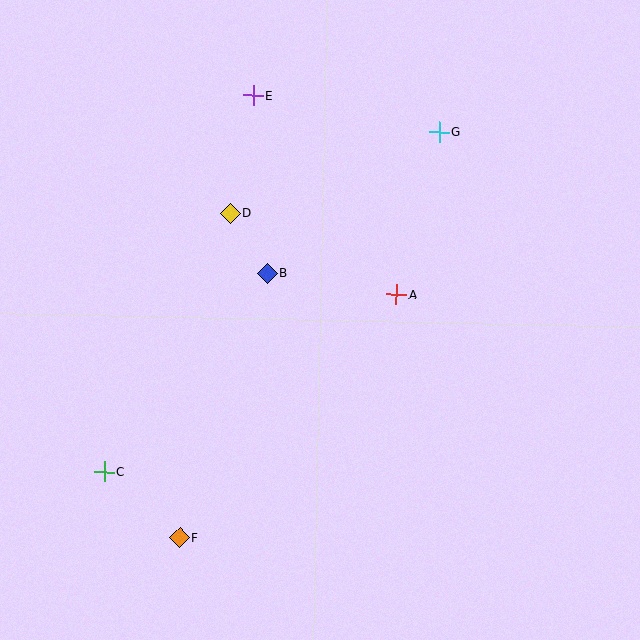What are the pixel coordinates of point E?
Point E is at (253, 95).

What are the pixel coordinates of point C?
Point C is at (104, 471).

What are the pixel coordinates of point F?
Point F is at (179, 538).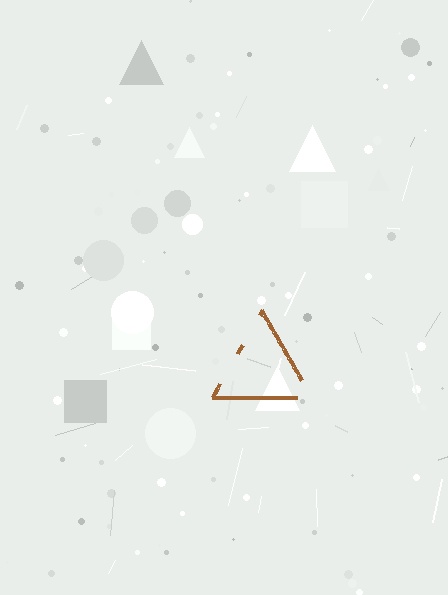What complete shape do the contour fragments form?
The contour fragments form a triangle.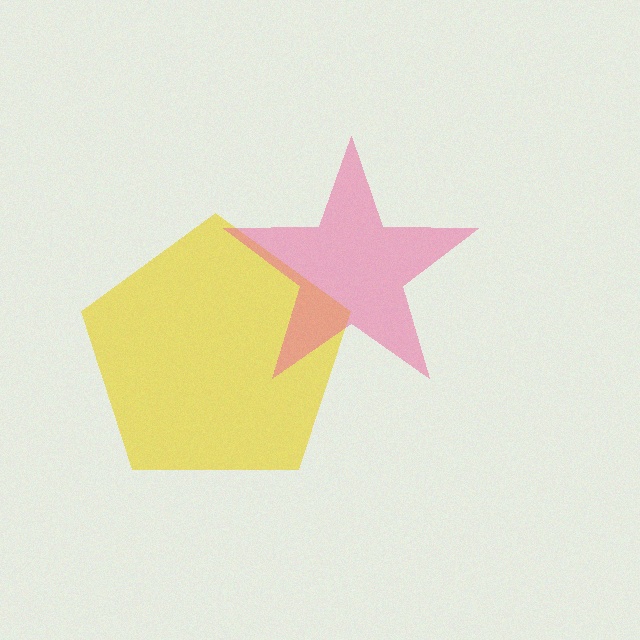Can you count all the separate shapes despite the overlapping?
Yes, there are 2 separate shapes.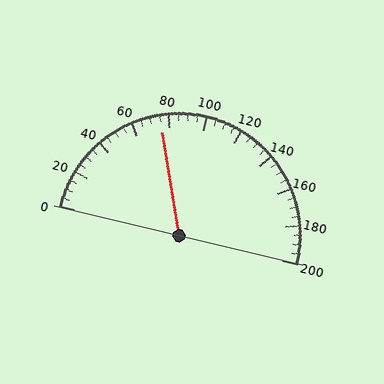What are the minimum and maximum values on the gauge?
The gauge ranges from 0 to 200.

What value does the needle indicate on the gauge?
The needle indicates approximately 75.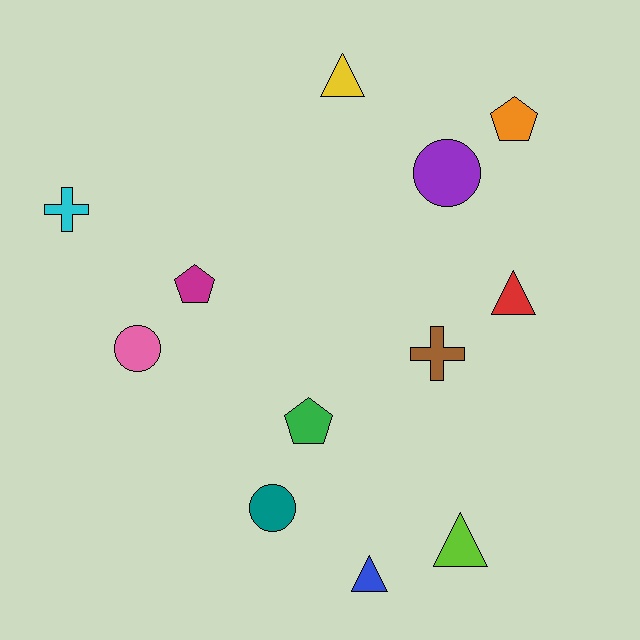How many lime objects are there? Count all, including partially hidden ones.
There is 1 lime object.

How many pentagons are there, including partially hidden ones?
There are 3 pentagons.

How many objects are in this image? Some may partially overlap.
There are 12 objects.